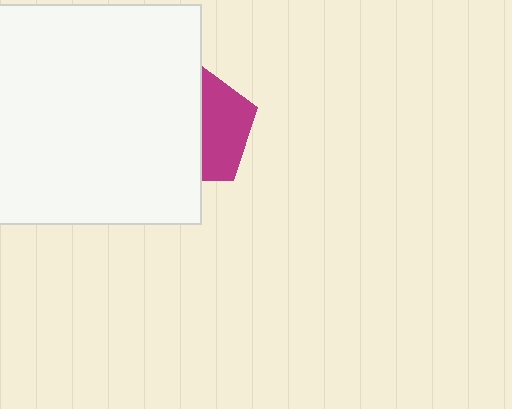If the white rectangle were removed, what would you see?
You would see the complete magenta pentagon.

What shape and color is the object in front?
The object in front is a white rectangle.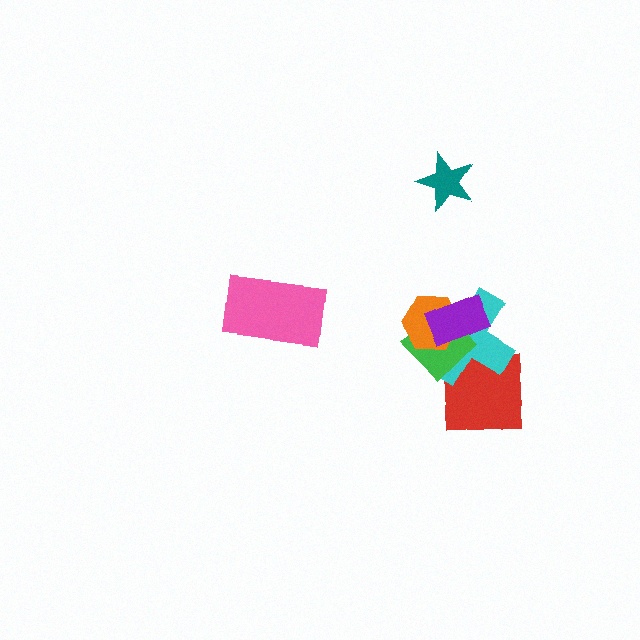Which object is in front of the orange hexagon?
The purple rectangle is in front of the orange hexagon.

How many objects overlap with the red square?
2 objects overlap with the red square.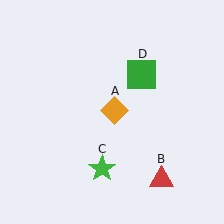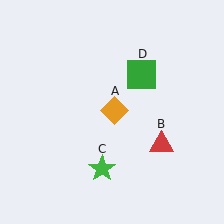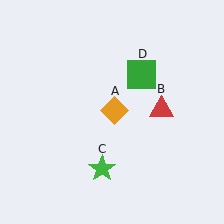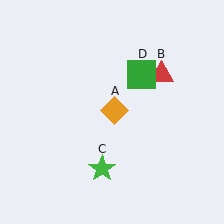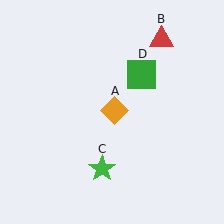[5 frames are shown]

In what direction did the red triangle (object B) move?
The red triangle (object B) moved up.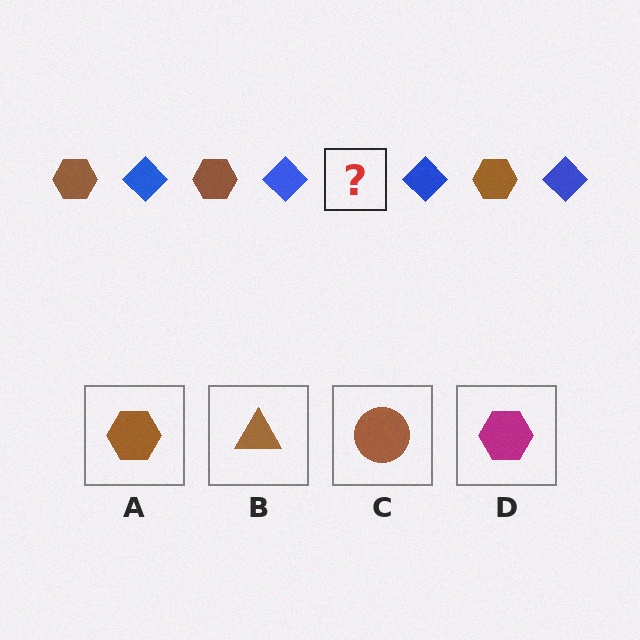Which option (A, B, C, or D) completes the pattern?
A.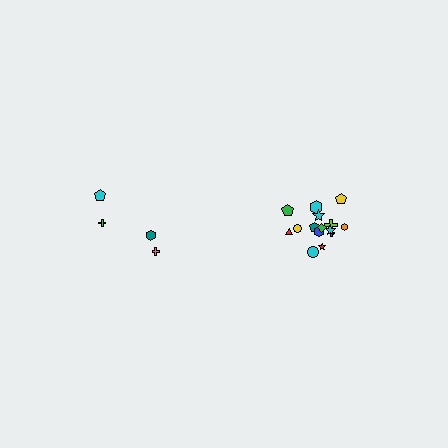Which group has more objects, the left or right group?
The right group.